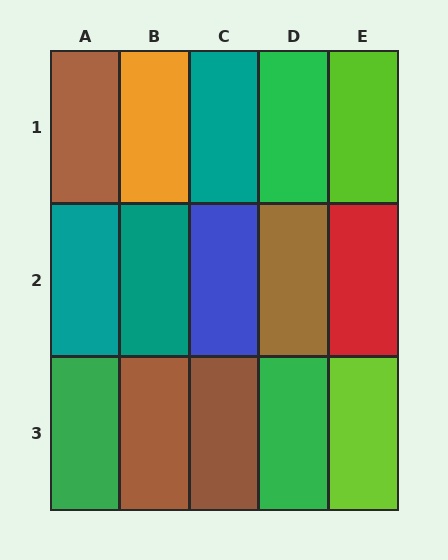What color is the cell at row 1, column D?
Green.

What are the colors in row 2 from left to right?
Teal, teal, blue, brown, red.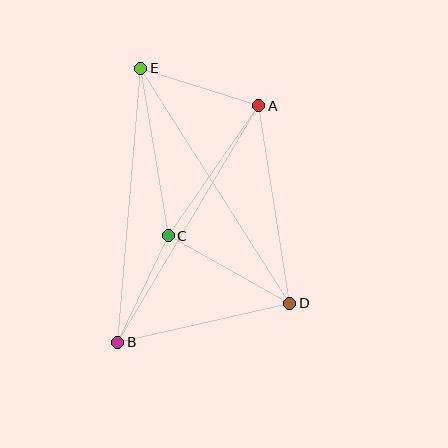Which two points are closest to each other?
Points B and C are closest to each other.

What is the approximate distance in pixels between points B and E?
The distance between B and E is approximately 275 pixels.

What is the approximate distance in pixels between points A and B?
The distance between A and B is approximately 275 pixels.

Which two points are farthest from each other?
Points D and E are farthest from each other.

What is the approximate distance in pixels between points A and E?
The distance between A and E is approximately 124 pixels.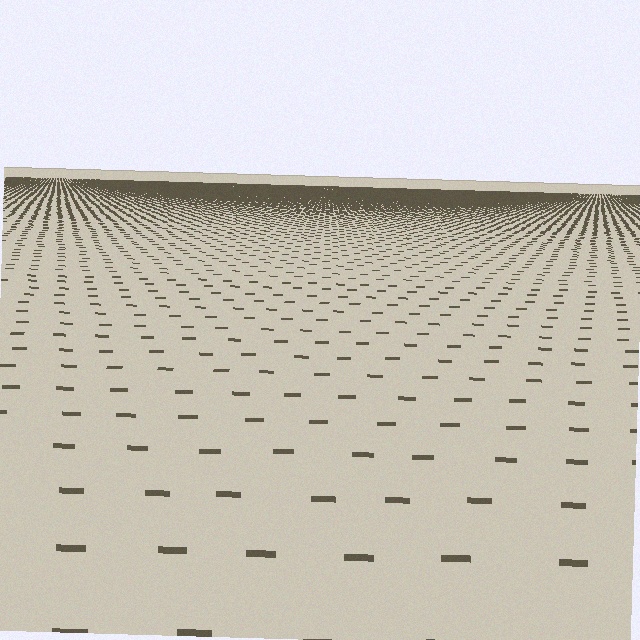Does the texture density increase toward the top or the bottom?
Density increases toward the top.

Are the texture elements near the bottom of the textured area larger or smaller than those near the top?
Larger. Near the bottom, elements are closer to the viewer and appear at a bigger on-screen size.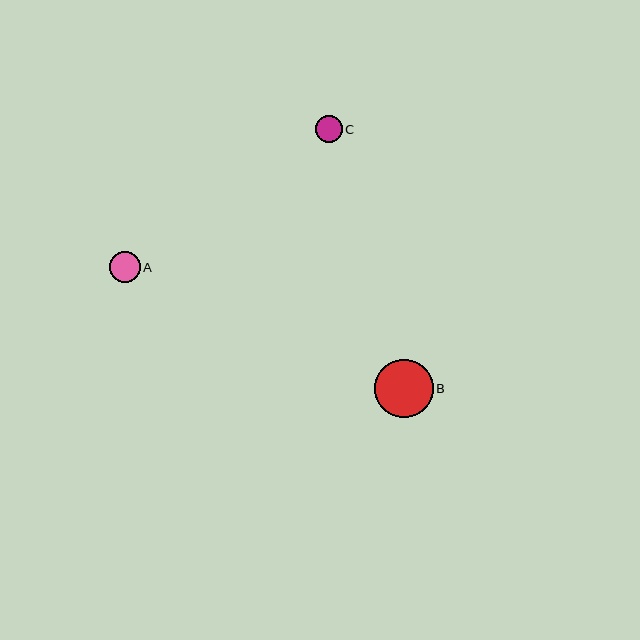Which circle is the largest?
Circle B is the largest with a size of approximately 58 pixels.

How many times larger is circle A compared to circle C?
Circle A is approximately 1.2 times the size of circle C.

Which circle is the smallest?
Circle C is the smallest with a size of approximately 27 pixels.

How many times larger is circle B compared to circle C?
Circle B is approximately 2.2 times the size of circle C.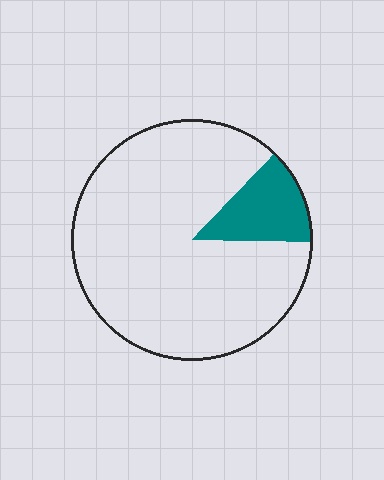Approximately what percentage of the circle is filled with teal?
Approximately 15%.